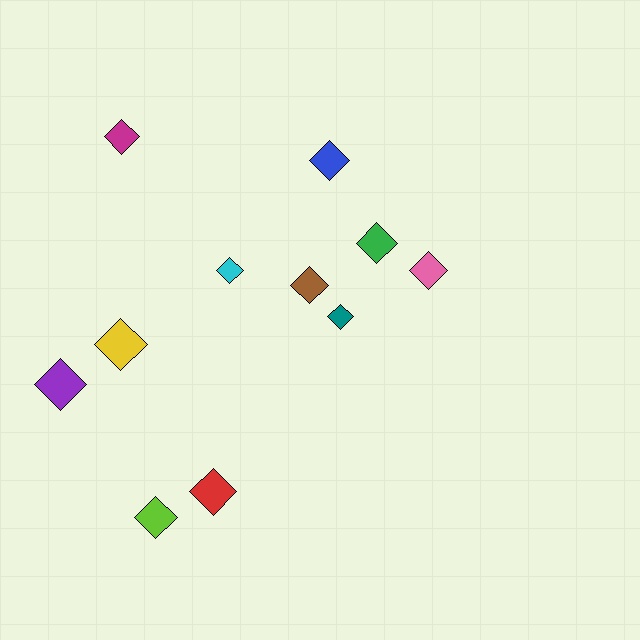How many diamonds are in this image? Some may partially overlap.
There are 11 diamonds.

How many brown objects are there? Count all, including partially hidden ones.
There is 1 brown object.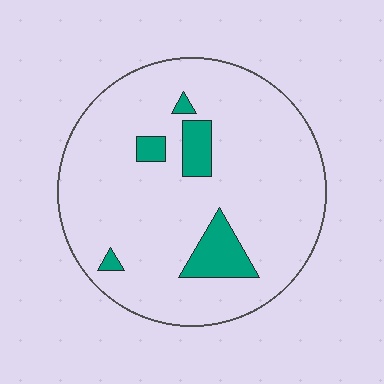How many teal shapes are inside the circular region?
5.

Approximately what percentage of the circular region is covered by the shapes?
Approximately 10%.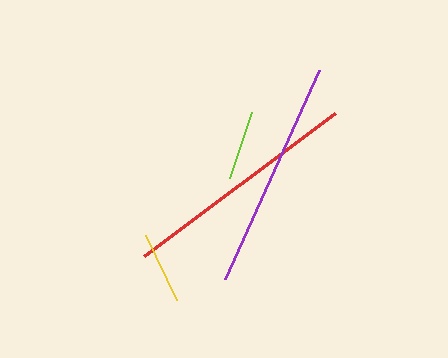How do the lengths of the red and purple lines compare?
The red and purple lines are approximately the same length.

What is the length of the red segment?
The red segment is approximately 238 pixels long.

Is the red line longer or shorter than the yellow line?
The red line is longer than the yellow line.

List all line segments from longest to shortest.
From longest to shortest: red, purple, yellow, lime.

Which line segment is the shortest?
The lime line is the shortest at approximately 70 pixels.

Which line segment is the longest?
The red line is the longest at approximately 238 pixels.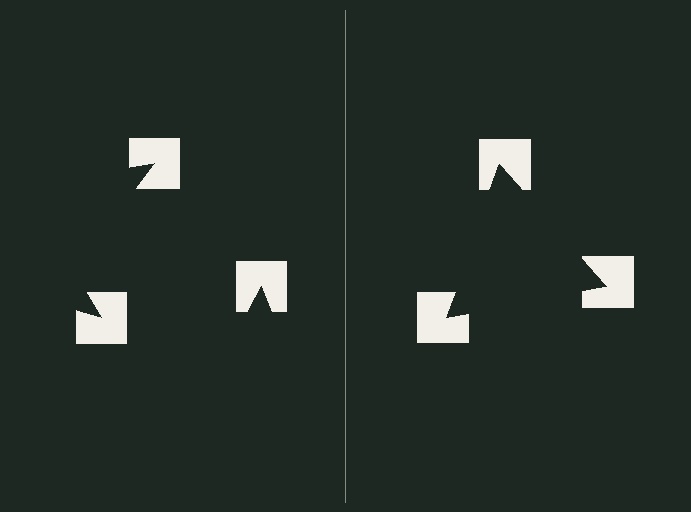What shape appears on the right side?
An illusory triangle.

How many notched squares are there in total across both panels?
6 — 3 on each side.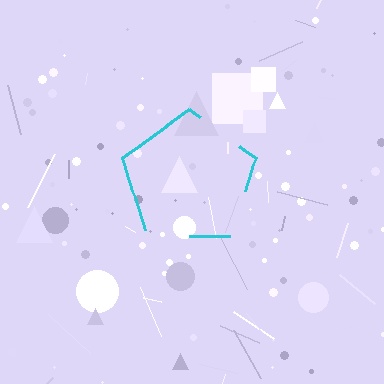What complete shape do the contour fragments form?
The contour fragments form a pentagon.